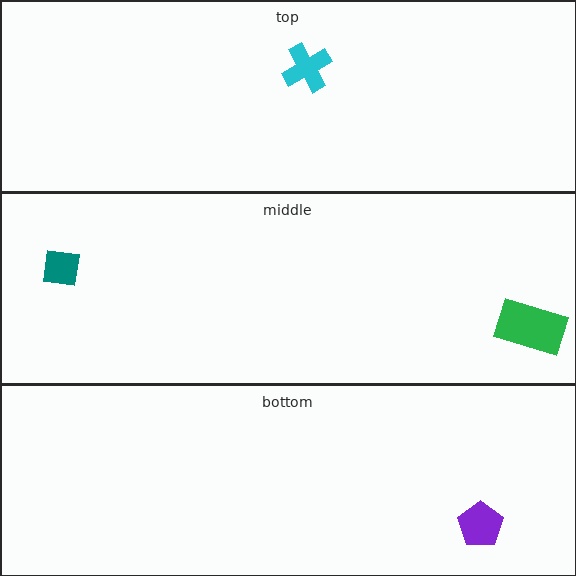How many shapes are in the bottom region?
1.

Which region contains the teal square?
The middle region.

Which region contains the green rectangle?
The middle region.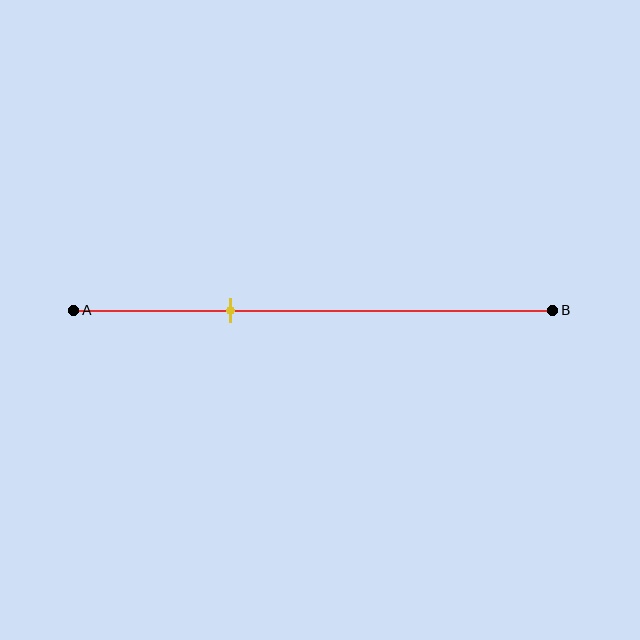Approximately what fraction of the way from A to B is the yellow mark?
The yellow mark is approximately 35% of the way from A to B.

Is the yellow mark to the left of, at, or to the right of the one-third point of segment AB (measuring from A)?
The yellow mark is approximately at the one-third point of segment AB.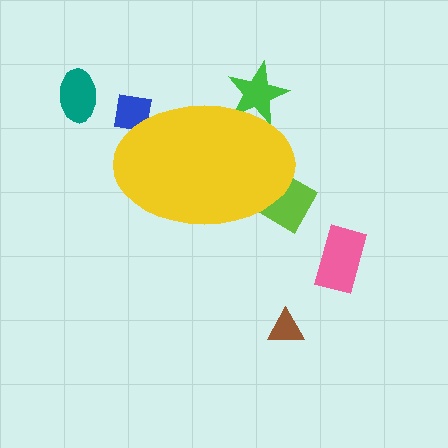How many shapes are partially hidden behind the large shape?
3 shapes are partially hidden.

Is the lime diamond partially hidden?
Yes, the lime diamond is partially hidden behind the yellow ellipse.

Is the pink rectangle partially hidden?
No, the pink rectangle is fully visible.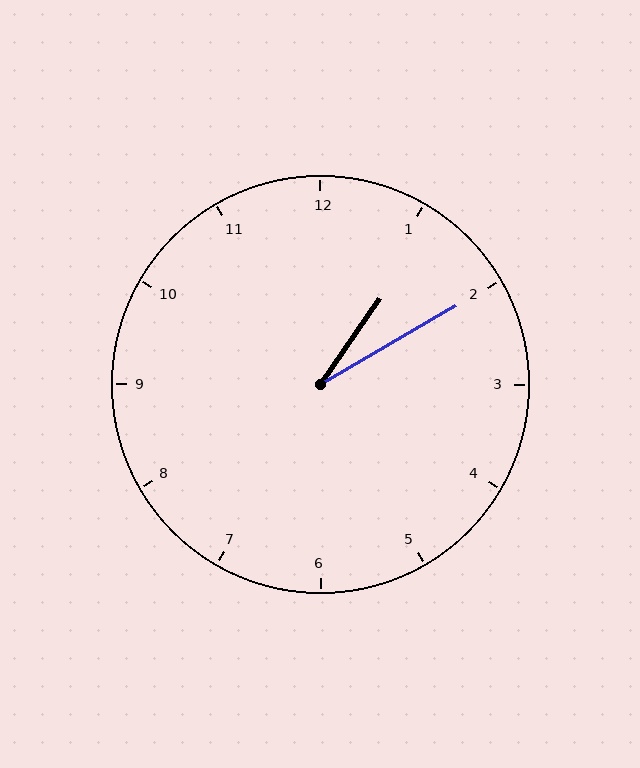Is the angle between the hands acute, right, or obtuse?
It is acute.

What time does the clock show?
1:10.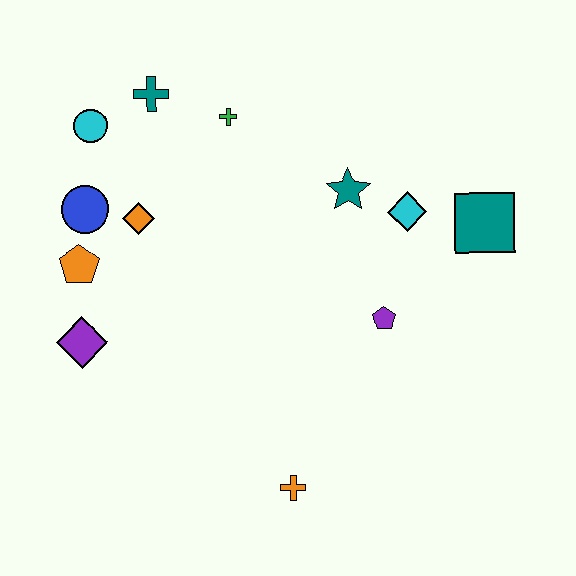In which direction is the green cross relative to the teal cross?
The green cross is to the right of the teal cross.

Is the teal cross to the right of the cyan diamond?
No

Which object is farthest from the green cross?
The orange cross is farthest from the green cross.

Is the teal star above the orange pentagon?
Yes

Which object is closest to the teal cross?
The cyan circle is closest to the teal cross.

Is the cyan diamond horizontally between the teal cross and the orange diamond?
No